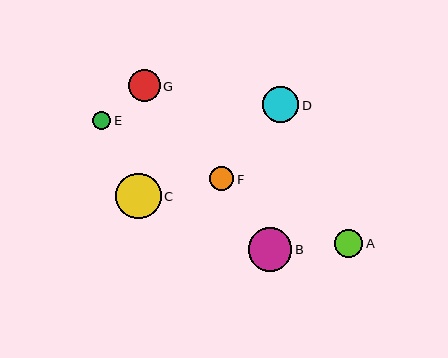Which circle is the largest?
Circle C is the largest with a size of approximately 45 pixels.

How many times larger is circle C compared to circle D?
Circle C is approximately 1.3 times the size of circle D.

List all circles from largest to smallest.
From largest to smallest: C, B, D, G, A, F, E.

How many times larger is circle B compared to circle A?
Circle B is approximately 1.6 times the size of circle A.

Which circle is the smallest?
Circle E is the smallest with a size of approximately 18 pixels.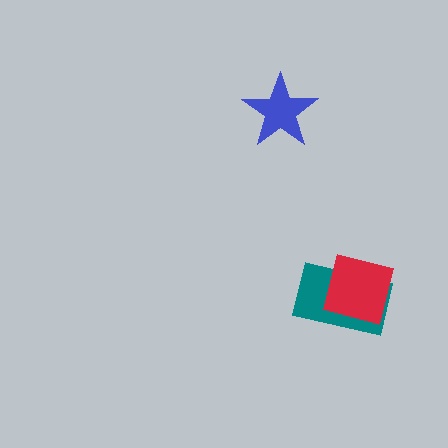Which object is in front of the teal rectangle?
The red square is in front of the teal rectangle.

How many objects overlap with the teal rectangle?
1 object overlaps with the teal rectangle.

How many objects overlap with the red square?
1 object overlaps with the red square.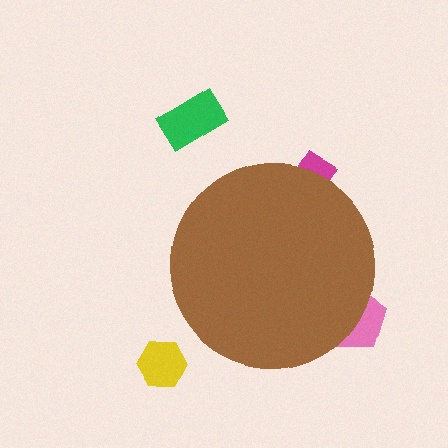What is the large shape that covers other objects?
A brown circle.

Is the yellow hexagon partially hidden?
No, the yellow hexagon is fully visible.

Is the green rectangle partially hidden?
No, the green rectangle is fully visible.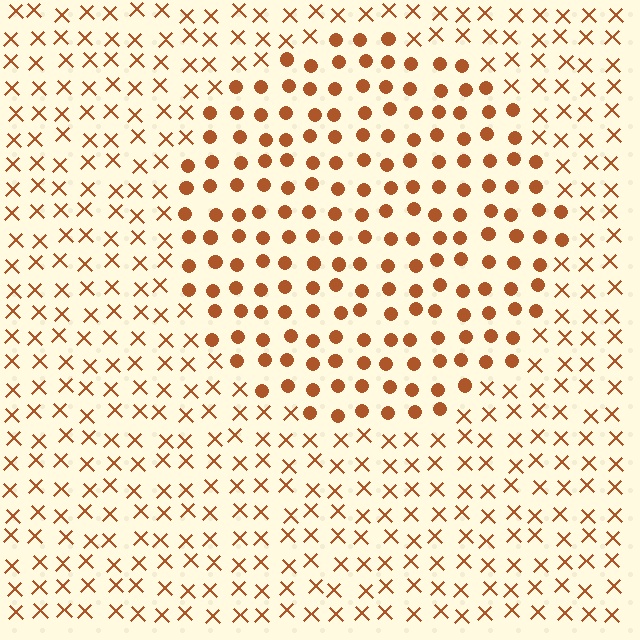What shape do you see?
I see a circle.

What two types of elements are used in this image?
The image uses circles inside the circle region and X marks outside it.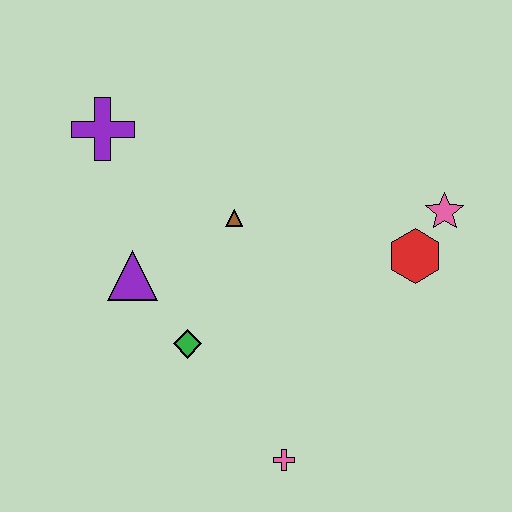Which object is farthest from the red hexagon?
The purple cross is farthest from the red hexagon.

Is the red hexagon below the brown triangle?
Yes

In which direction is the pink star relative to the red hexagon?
The pink star is above the red hexagon.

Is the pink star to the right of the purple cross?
Yes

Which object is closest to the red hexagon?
The pink star is closest to the red hexagon.